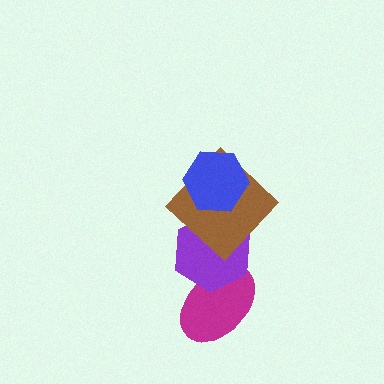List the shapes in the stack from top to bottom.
From top to bottom: the blue hexagon, the brown diamond, the purple hexagon, the magenta ellipse.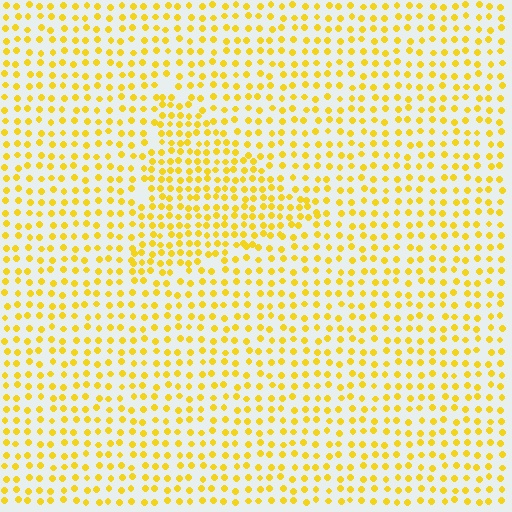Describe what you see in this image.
The image contains small yellow elements arranged at two different densities. A triangle-shaped region is visible where the elements are more densely packed than the surrounding area.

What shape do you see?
I see a triangle.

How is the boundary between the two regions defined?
The boundary is defined by a change in element density (approximately 1.6x ratio). All elements are the same color, size, and shape.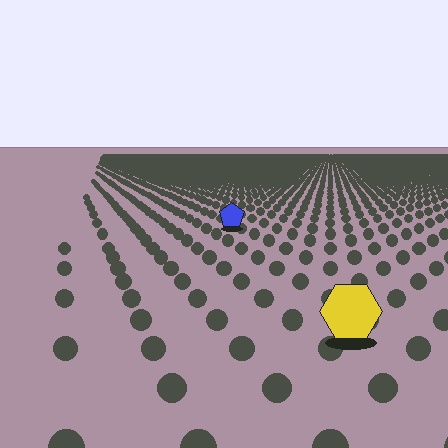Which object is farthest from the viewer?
The blue pentagon is farthest from the viewer. It appears smaller and the ground texture around it is denser.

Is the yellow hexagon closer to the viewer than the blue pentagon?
Yes. The yellow hexagon is closer — you can tell from the texture gradient: the ground texture is coarser near it.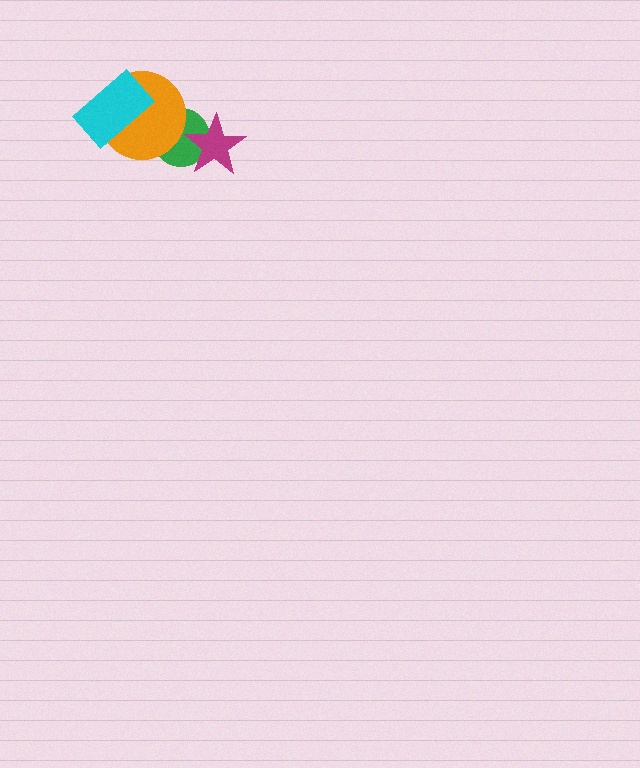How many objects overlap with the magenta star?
1 object overlaps with the magenta star.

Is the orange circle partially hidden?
Yes, it is partially covered by another shape.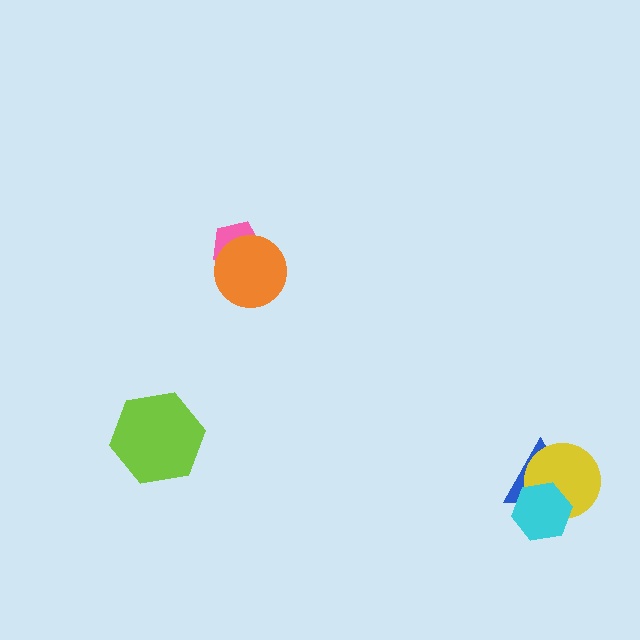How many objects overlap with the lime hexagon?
0 objects overlap with the lime hexagon.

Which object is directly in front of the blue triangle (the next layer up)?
The yellow circle is directly in front of the blue triangle.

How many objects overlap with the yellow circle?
2 objects overlap with the yellow circle.